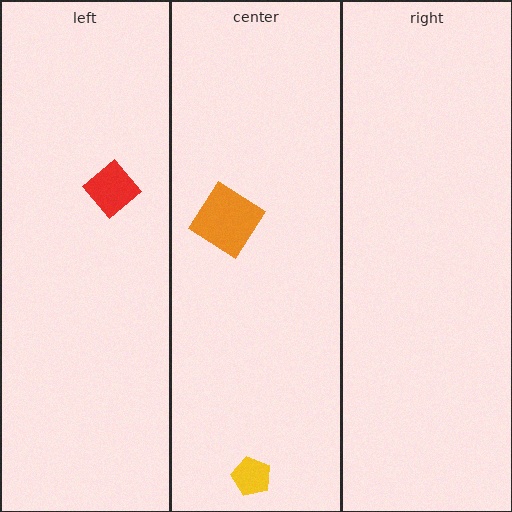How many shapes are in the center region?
2.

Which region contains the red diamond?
The left region.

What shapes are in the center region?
The yellow pentagon, the orange diamond.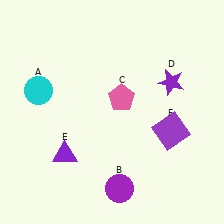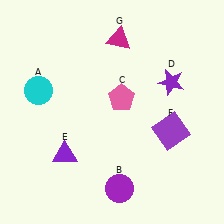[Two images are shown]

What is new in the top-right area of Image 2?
A magenta triangle (G) was added in the top-right area of Image 2.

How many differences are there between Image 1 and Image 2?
There is 1 difference between the two images.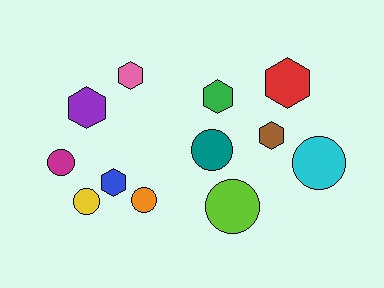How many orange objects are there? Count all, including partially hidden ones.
There is 1 orange object.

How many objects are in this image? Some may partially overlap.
There are 12 objects.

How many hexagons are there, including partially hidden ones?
There are 6 hexagons.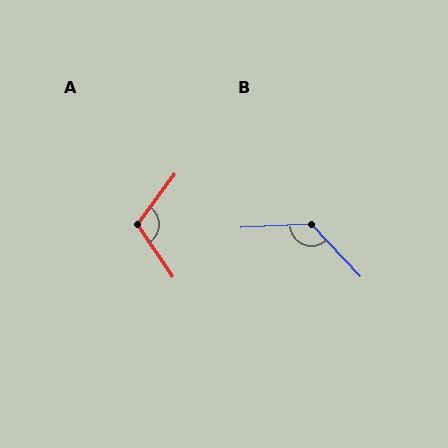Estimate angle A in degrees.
Approximately 108 degrees.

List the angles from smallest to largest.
A (108°), B (130°).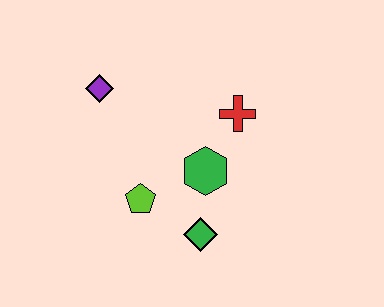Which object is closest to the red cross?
The green hexagon is closest to the red cross.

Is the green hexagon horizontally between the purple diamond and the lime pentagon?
No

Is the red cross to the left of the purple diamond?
No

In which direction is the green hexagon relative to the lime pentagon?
The green hexagon is to the right of the lime pentagon.